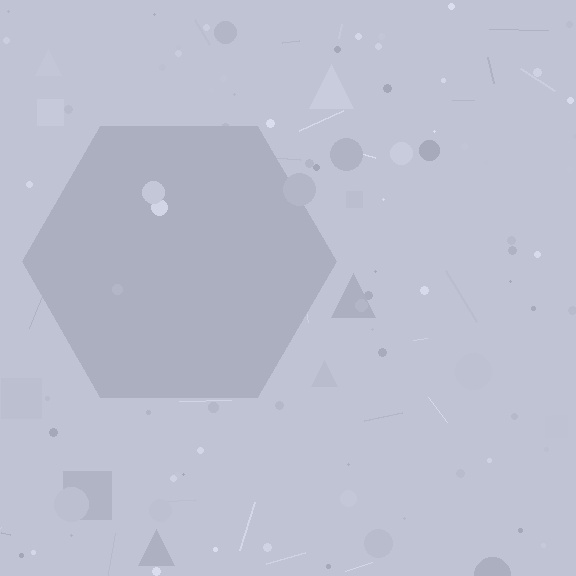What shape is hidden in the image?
A hexagon is hidden in the image.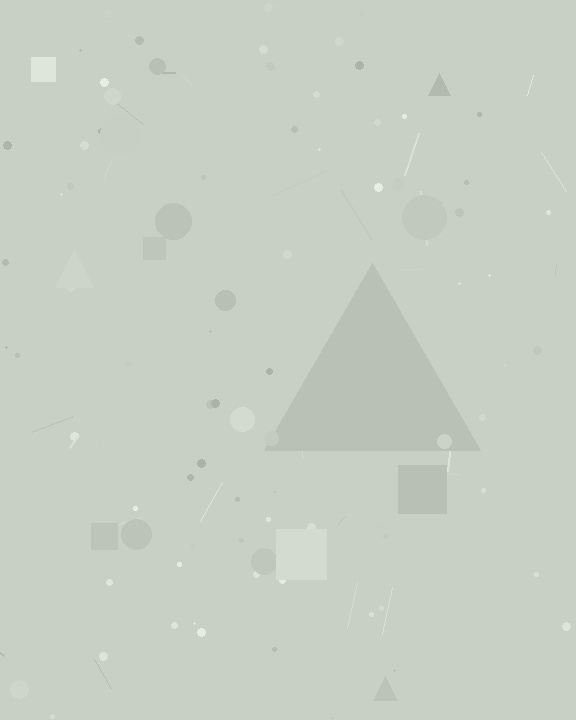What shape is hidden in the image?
A triangle is hidden in the image.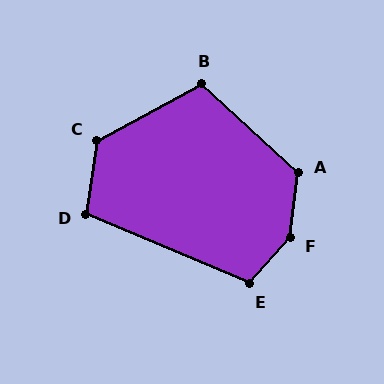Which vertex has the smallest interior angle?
D, at approximately 105 degrees.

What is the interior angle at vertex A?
Approximately 125 degrees (obtuse).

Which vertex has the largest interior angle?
F, at approximately 146 degrees.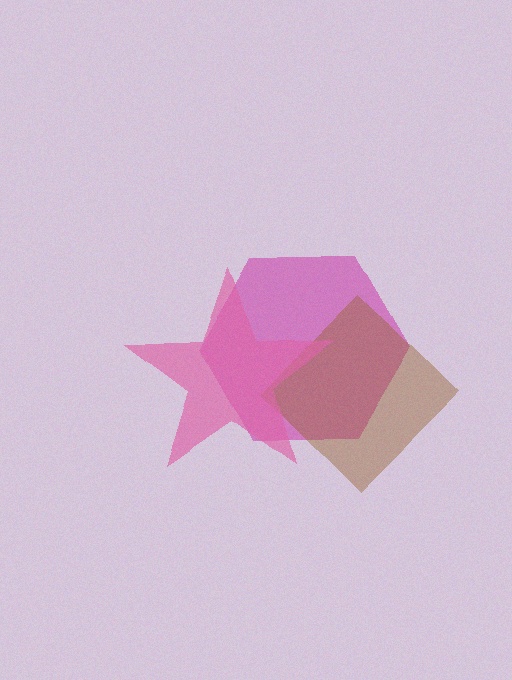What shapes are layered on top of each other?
The layered shapes are: a magenta hexagon, a brown diamond, a pink star.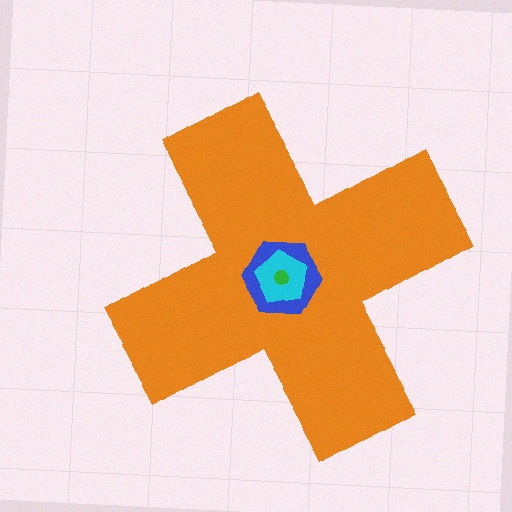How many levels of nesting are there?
4.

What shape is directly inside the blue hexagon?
The cyan pentagon.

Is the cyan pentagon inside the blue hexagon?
Yes.